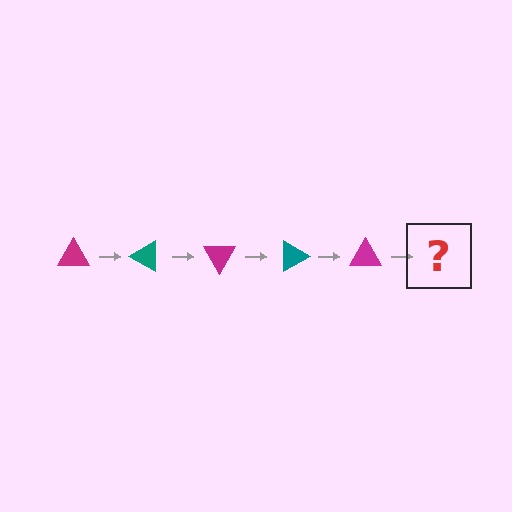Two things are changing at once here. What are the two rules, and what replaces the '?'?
The two rules are that it rotates 30 degrees each step and the color cycles through magenta and teal. The '?' should be a teal triangle, rotated 150 degrees from the start.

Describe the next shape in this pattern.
It should be a teal triangle, rotated 150 degrees from the start.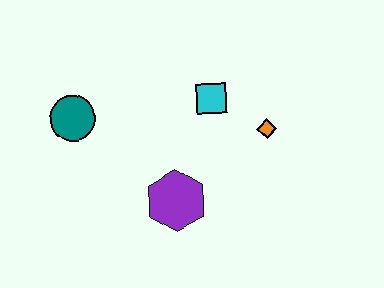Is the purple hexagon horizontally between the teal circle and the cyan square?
Yes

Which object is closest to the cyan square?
The orange diamond is closest to the cyan square.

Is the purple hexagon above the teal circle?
No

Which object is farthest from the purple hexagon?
The teal circle is farthest from the purple hexagon.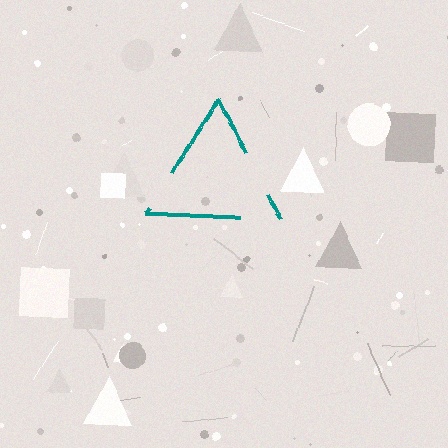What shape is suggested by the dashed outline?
The dashed outline suggests a triangle.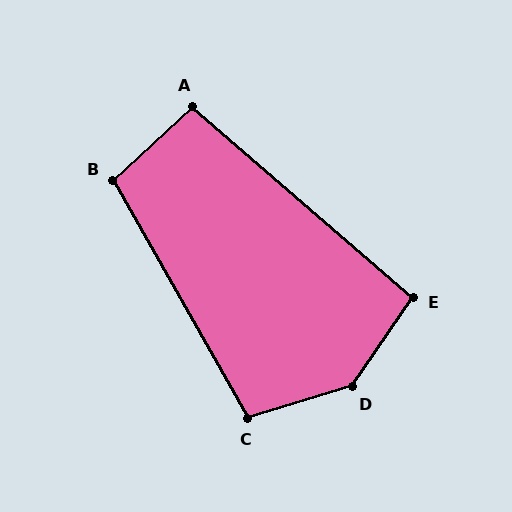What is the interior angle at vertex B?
Approximately 103 degrees (obtuse).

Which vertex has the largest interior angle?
D, at approximately 141 degrees.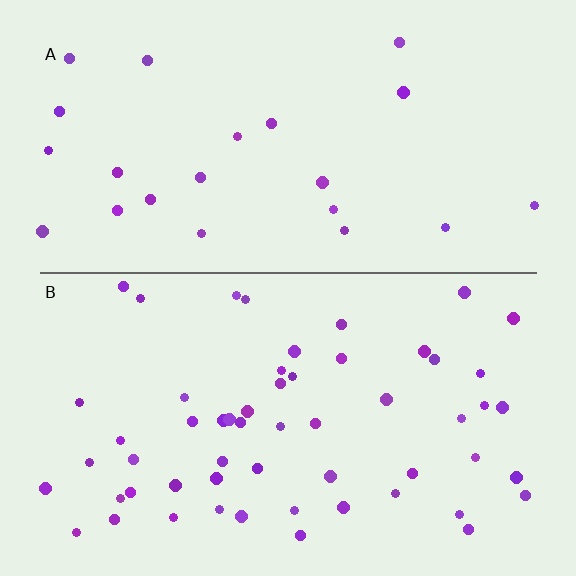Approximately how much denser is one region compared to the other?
Approximately 2.5× — region B over region A.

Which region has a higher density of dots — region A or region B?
B (the bottom).